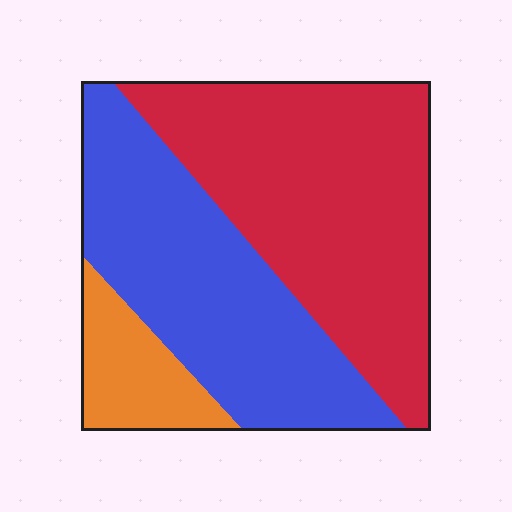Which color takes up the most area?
Red, at roughly 50%.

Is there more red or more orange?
Red.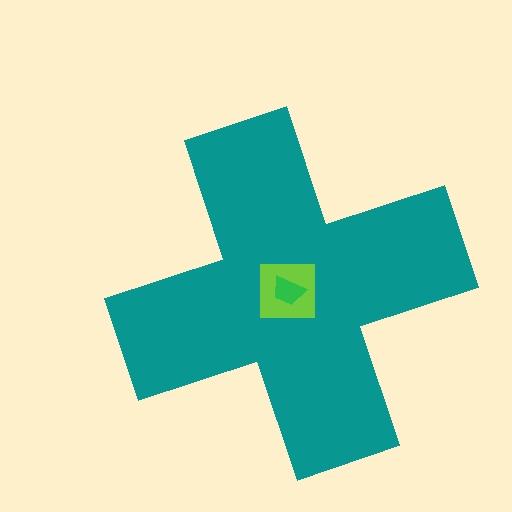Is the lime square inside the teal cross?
Yes.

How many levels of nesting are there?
3.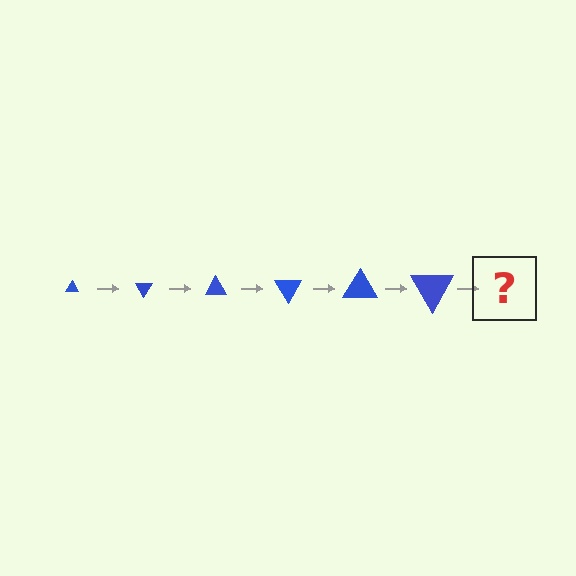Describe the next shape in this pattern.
It should be a triangle, larger than the previous one and rotated 360 degrees from the start.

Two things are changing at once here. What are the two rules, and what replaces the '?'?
The two rules are that the triangle grows larger each step and it rotates 60 degrees each step. The '?' should be a triangle, larger than the previous one and rotated 360 degrees from the start.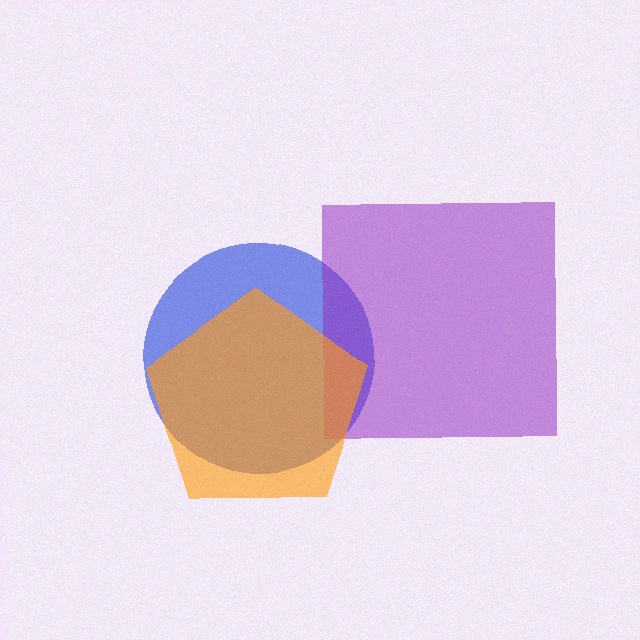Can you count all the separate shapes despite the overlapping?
Yes, there are 3 separate shapes.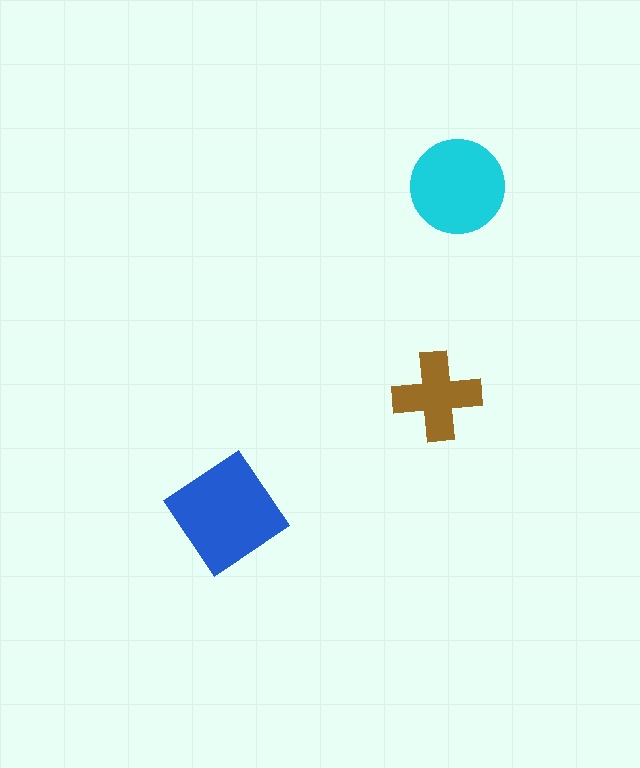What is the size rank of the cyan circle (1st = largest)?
2nd.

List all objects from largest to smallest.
The blue diamond, the cyan circle, the brown cross.